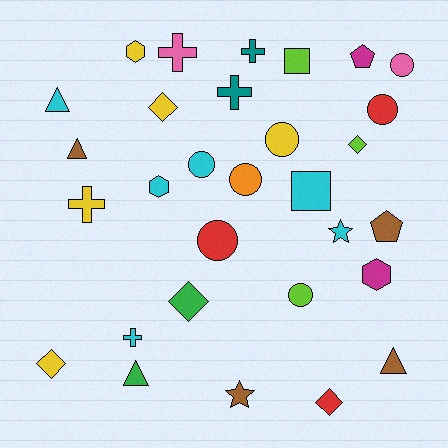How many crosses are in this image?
There are 5 crosses.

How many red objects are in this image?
There are 3 red objects.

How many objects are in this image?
There are 30 objects.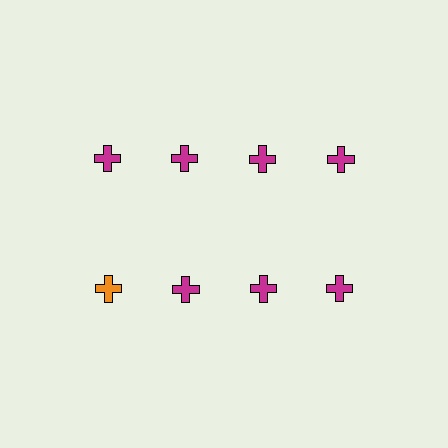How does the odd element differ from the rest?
It has a different color: orange instead of magenta.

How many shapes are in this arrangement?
There are 8 shapes arranged in a grid pattern.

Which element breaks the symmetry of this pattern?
The orange cross in the second row, leftmost column breaks the symmetry. All other shapes are magenta crosses.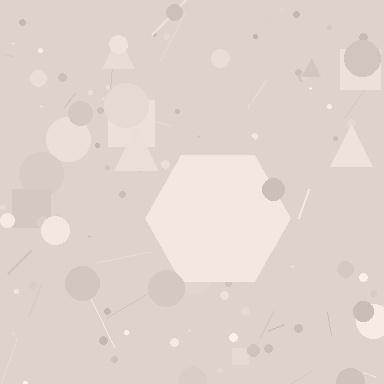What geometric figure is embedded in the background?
A hexagon is embedded in the background.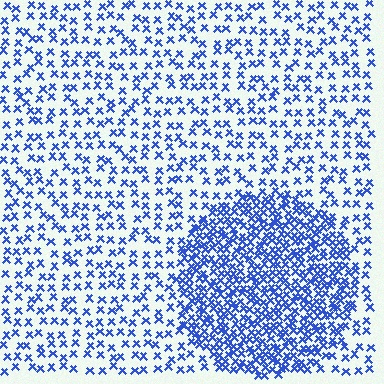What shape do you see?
I see a circle.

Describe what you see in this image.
The image contains small blue elements arranged at two different densities. A circle-shaped region is visible where the elements are more densely packed than the surrounding area.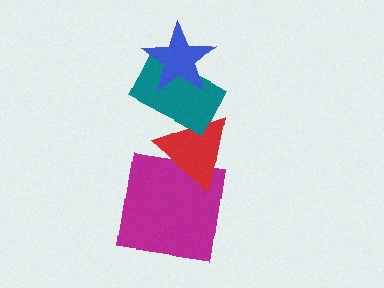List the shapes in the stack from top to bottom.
From top to bottom: the blue star, the teal rectangle, the red triangle, the magenta square.